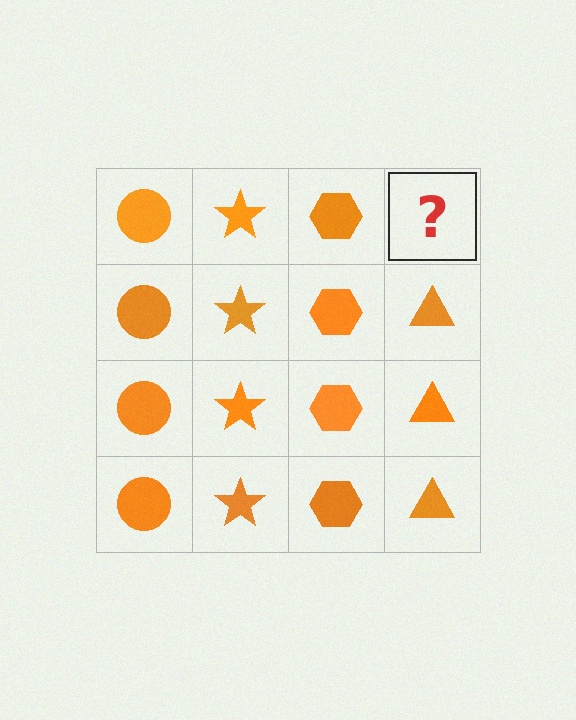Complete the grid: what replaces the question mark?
The question mark should be replaced with an orange triangle.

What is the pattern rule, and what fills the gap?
The rule is that each column has a consistent shape. The gap should be filled with an orange triangle.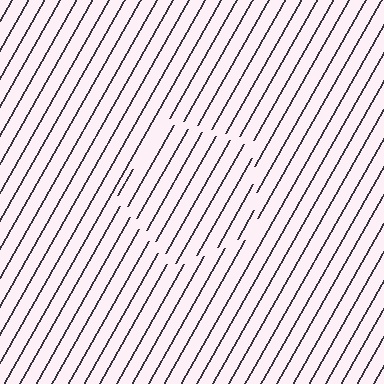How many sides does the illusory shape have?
5 sides — the line-ends trace a pentagon.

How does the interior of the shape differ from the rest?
The interior of the shape contains the same grating, shifted by half a period — the contour is defined by the phase discontinuity where line-ends from the inner and outer gratings abut.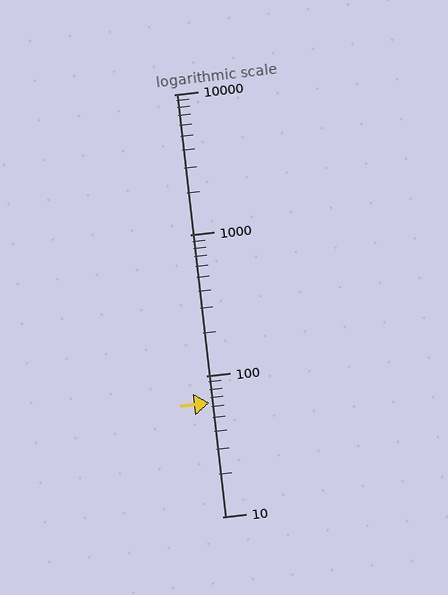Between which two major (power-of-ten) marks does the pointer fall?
The pointer is between 10 and 100.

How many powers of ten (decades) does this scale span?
The scale spans 3 decades, from 10 to 10000.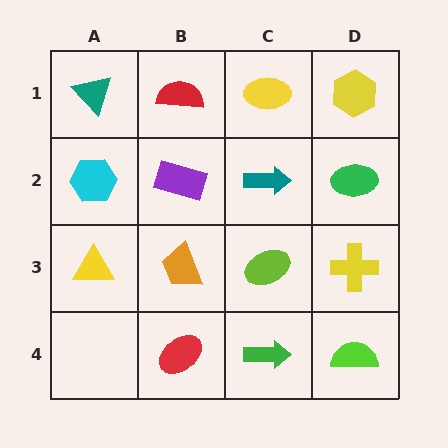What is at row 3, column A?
A yellow triangle.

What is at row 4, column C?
A green arrow.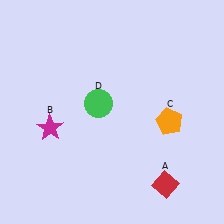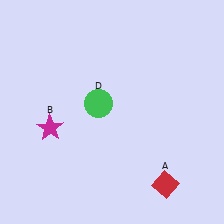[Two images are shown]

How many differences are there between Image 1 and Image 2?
There is 1 difference between the two images.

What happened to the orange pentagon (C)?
The orange pentagon (C) was removed in Image 2. It was in the bottom-right area of Image 1.